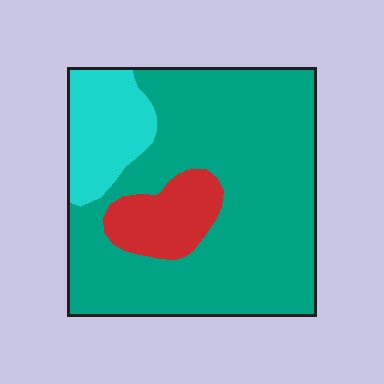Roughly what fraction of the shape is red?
Red takes up about one eighth (1/8) of the shape.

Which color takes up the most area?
Teal, at roughly 75%.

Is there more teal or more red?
Teal.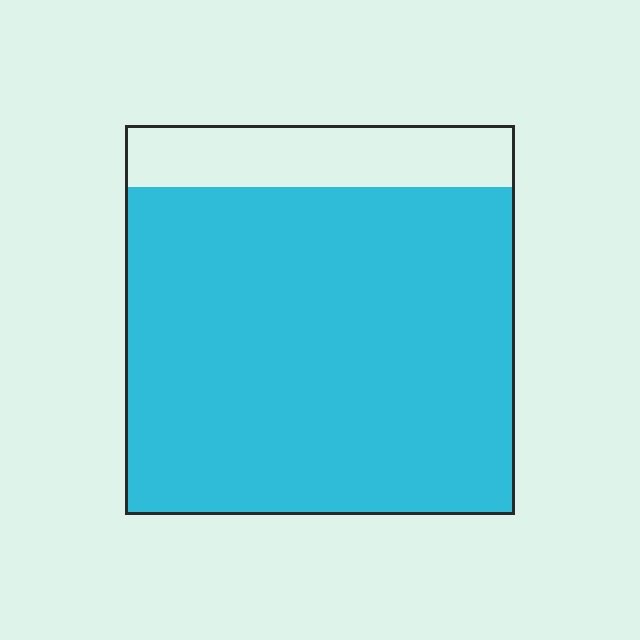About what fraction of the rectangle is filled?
About five sixths (5/6).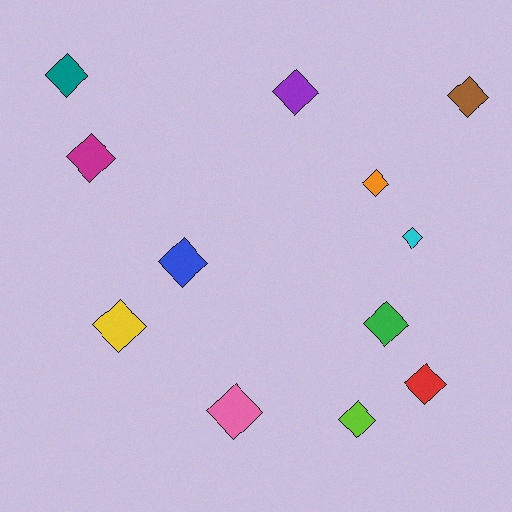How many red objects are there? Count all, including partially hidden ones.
There is 1 red object.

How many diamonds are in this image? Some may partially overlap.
There are 12 diamonds.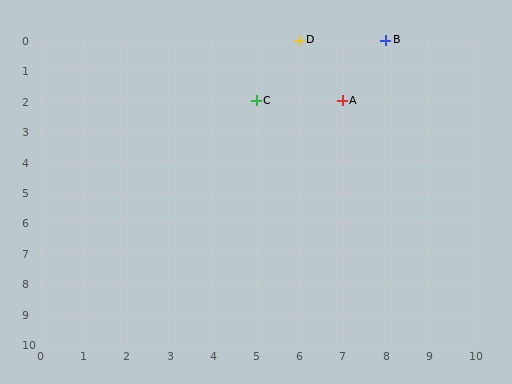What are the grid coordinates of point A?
Point A is at grid coordinates (7, 2).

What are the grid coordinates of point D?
Point D is at grid coordinates (6, 0).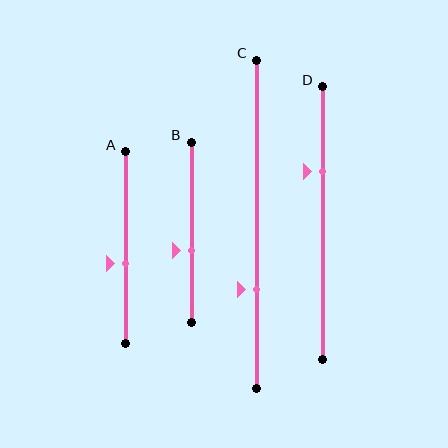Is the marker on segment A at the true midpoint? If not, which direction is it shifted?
No, the marker on segment A is shifted downward by about 8% of the segment length.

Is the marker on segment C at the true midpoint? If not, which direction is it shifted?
No, the marker on segment C is shifted downward by about 20% of the segment length.